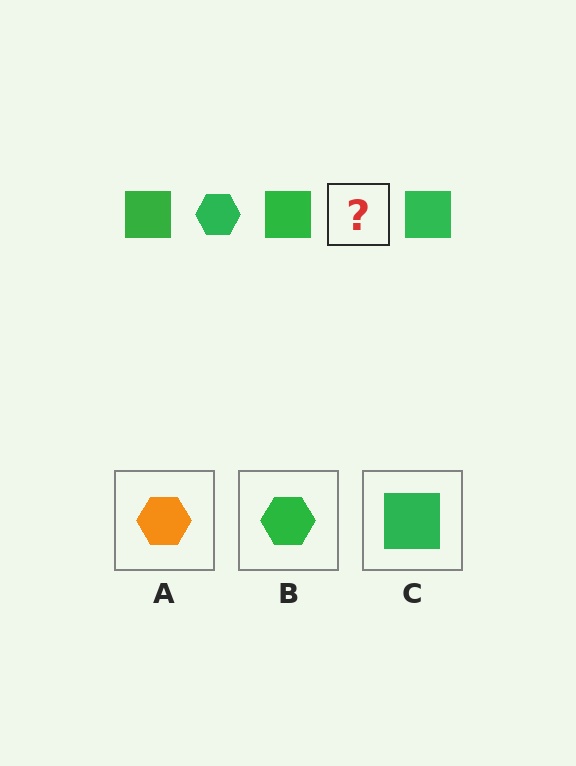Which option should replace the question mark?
Option B.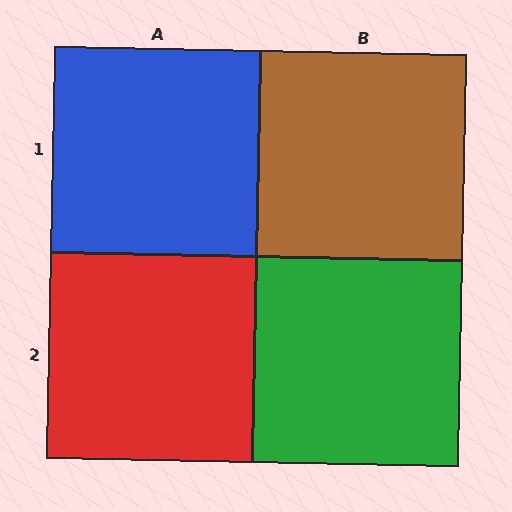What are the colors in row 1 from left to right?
Blue, brown.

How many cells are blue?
1 cell is blue.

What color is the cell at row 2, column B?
Green.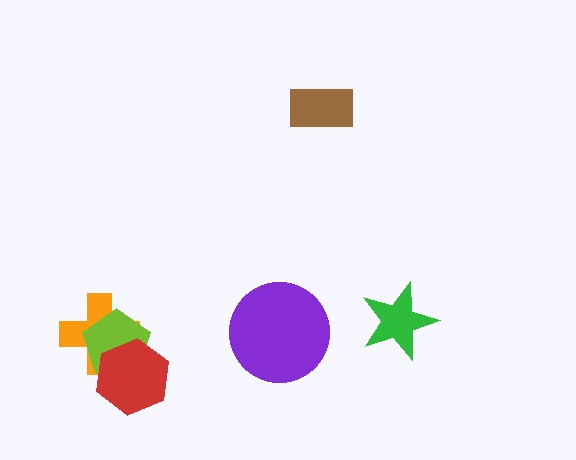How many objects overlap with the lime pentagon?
2 objects overlap with the lime pentagon.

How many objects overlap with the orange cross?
2 objects overlap with the orange cross.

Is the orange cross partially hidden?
Yes, it is partially covered by another shape.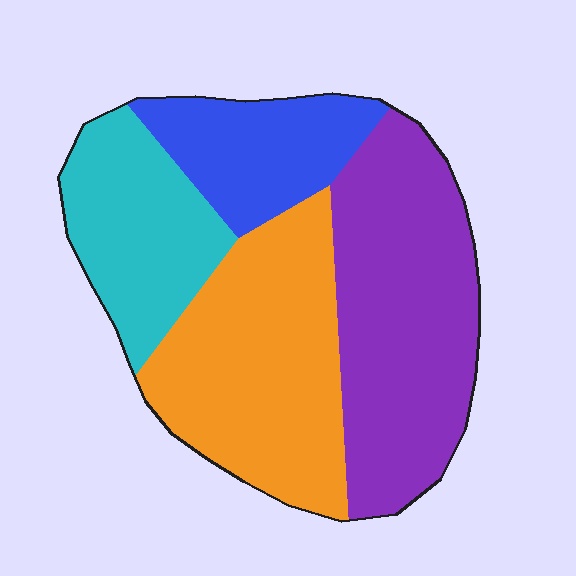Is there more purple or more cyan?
Purple.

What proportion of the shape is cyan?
Cyan covers about 20% of the shape.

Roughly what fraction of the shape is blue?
Blue covers 15% of the shape.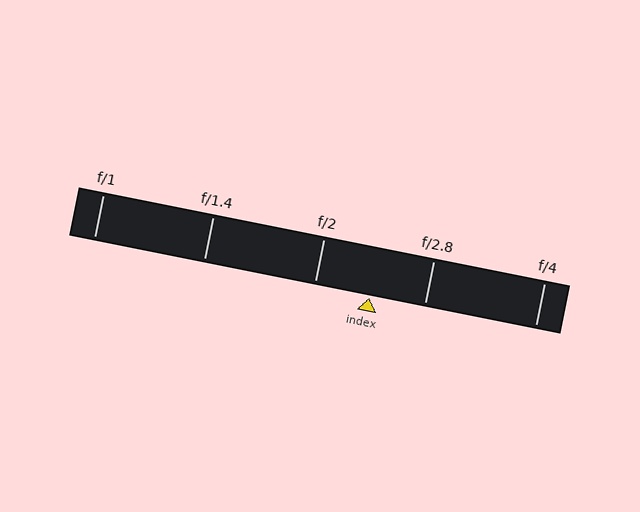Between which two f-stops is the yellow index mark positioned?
The index mark is between f/2 and f/2.8.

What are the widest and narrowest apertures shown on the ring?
The widest aperture shown is f/1 and the narrowest is f/4.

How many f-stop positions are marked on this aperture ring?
There are 5 f-stop positions marked.